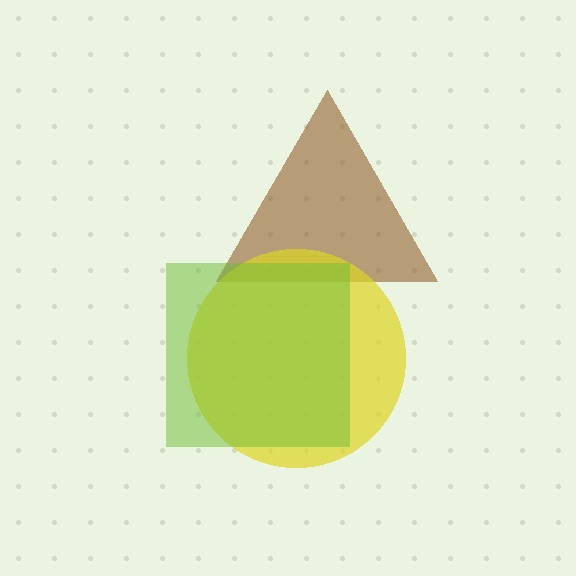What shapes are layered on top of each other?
The layered shapes are: a brown triangle, a yellow circle, a lime square.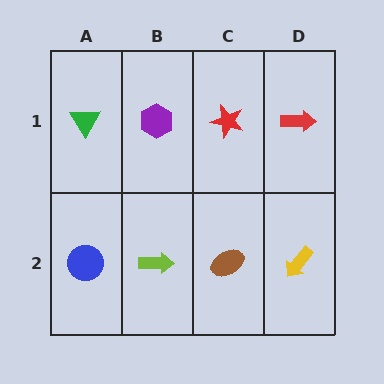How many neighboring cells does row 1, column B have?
3.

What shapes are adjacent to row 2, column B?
A purple hexagon (row 1, column B), a blue circle (row 2, column A), a brown ellipse (row 2, column C).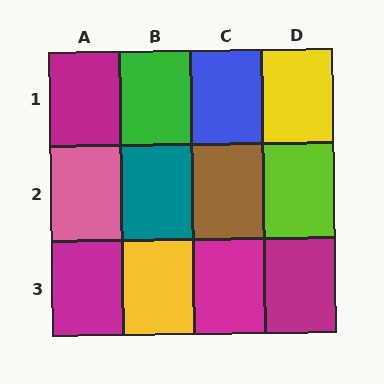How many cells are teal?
1 cell is teal.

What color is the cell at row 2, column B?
Teal.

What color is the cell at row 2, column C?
Brown.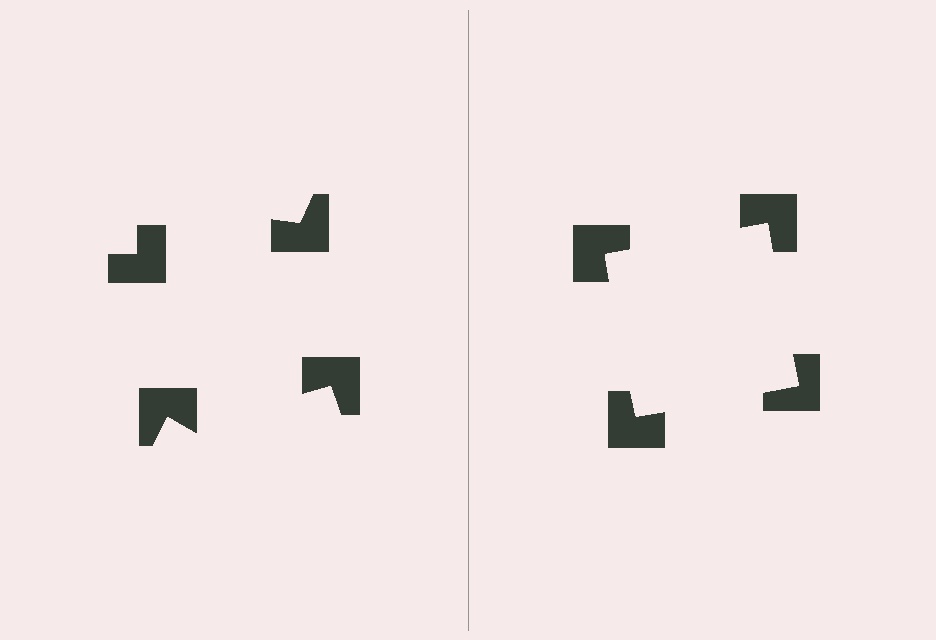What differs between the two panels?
The notched squares are positioned identically on both sides; only the wedge orientations differ. On the right they align to a square; on the left they are misaligned.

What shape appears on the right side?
An illusory square.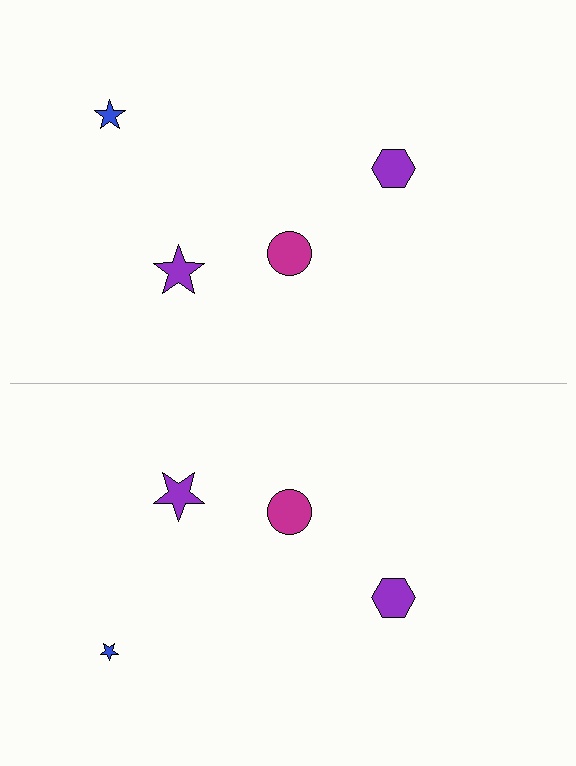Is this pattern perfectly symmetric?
No, the pattern is not perfectly symmetric. The blue star on the bottom side has a different size than its mirror counterpart.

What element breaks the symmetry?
The blue star on the bottom side has a different size than its mirror counterpart.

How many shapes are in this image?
There are 8 shapes in this image.